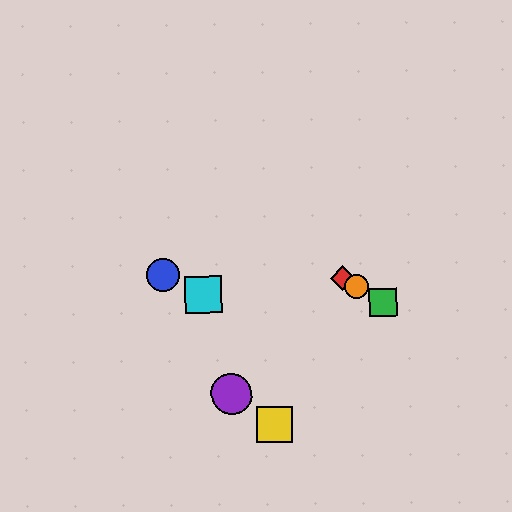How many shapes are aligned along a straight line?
3 shapes (the red diamond, the green square, the orange circle) are aligned along a straight line.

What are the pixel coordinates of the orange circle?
The orange circle is at (357, 286).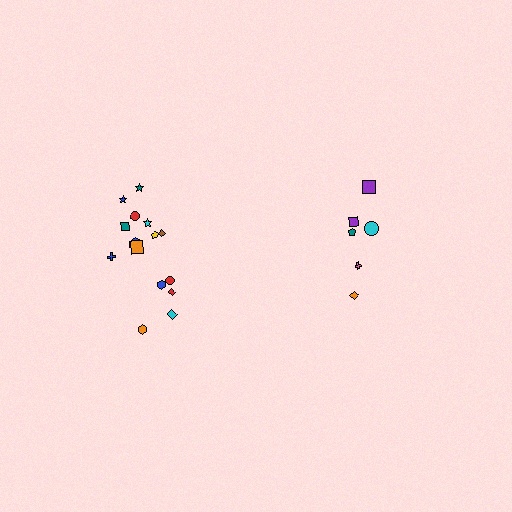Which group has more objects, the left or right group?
The left group.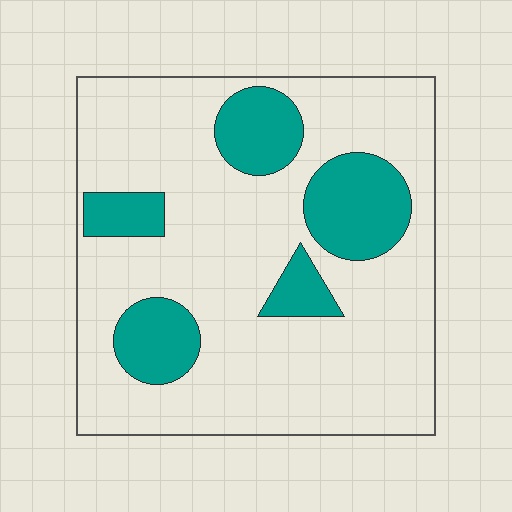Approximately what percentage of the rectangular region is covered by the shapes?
Approximately 20%.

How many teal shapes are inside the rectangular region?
5.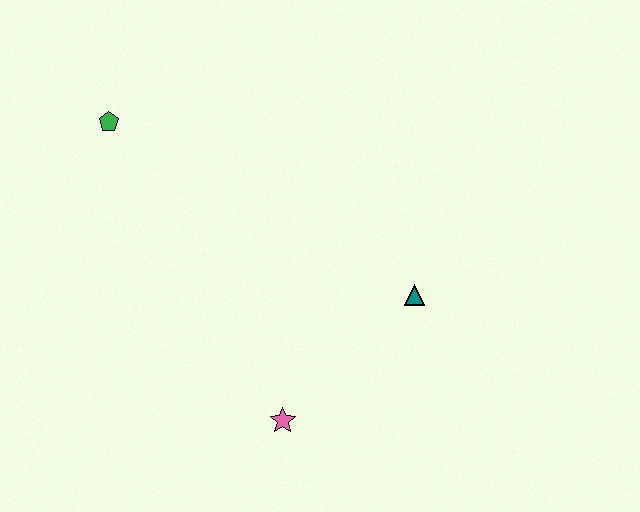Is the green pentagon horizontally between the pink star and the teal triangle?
No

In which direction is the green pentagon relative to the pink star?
The green pentagon is above the pink star.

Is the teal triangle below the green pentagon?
Yes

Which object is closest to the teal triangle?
The pink star is closest to the teal triangle.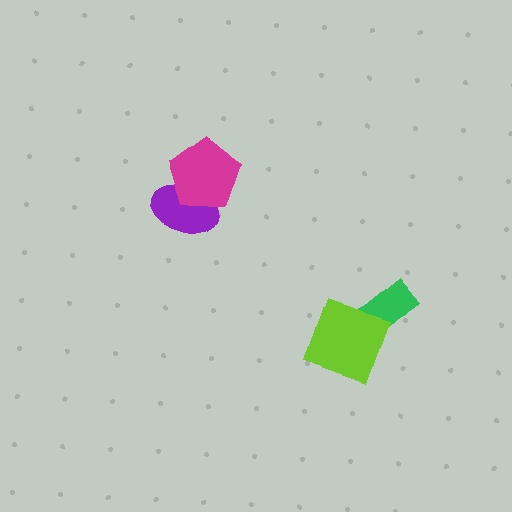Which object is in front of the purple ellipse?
The magenta pentagon is in front of the purple ellipse.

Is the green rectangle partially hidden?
Yes, it is partially covered by another shape.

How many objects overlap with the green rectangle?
1 object overlaps with the green rectangle.